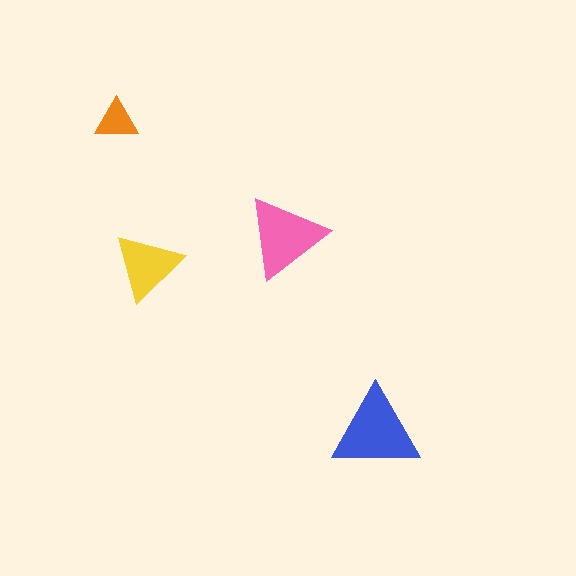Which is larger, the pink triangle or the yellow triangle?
The pink one.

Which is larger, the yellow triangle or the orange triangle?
The yellow one.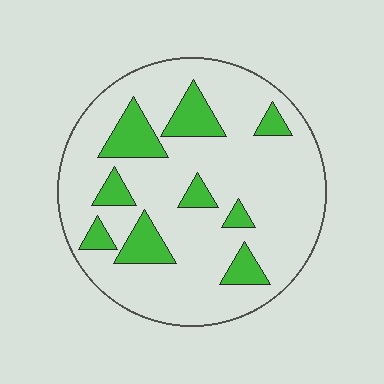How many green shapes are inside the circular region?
9.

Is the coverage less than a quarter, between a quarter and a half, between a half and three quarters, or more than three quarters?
Less than a quarter.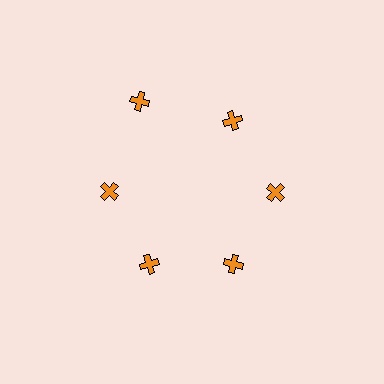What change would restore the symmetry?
The symmetry would be restored by moving it inward, back onto the ring so that all 6 crosses sit at equal angles and equal distance from the center.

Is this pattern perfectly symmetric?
No. The 6 orange crosses are arranged in a ring, but one element near the 11 o'clock position is pushed outward from the center, breaking the 6-fold rotational symmetry.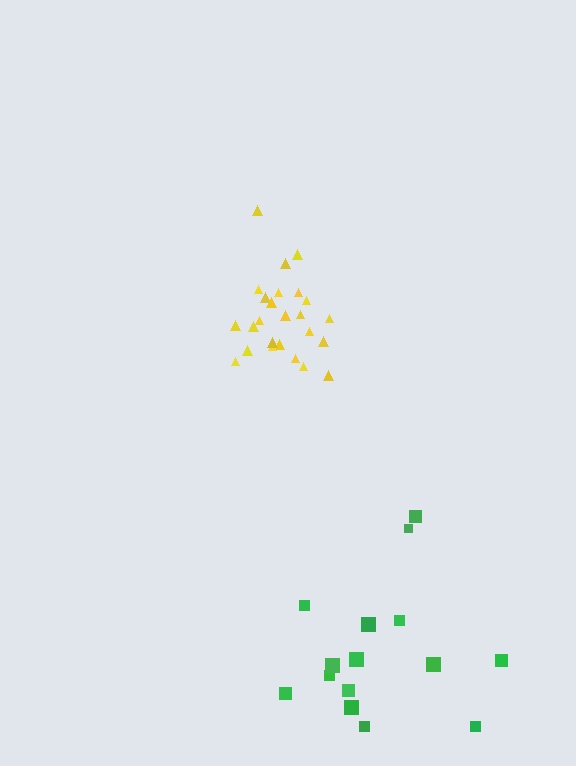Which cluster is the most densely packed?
Yellow.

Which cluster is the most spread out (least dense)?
Green.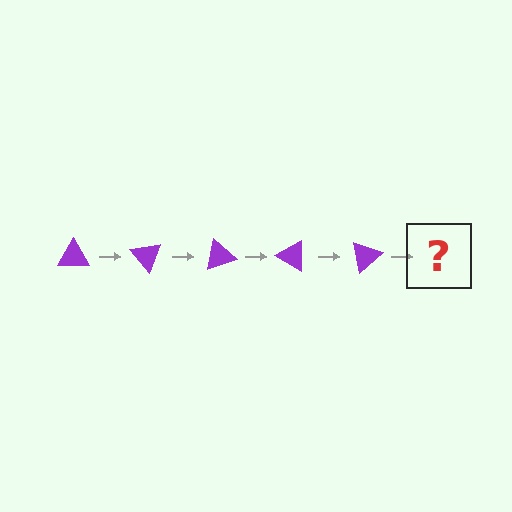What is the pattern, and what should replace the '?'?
The pattern is that the triangle rotates 50 degrees each step. The '?' should be a purple triangle rotated 250 degrees.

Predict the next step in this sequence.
The next step is a purple triangle rotated 250 degrees.